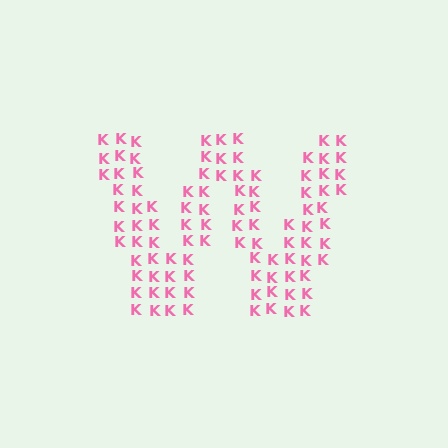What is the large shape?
The large shape is the letter W.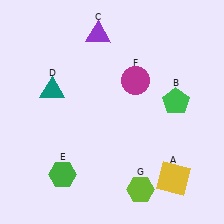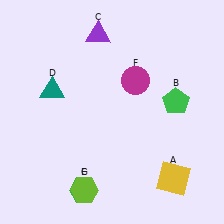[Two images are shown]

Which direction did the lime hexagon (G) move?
The lime hexagon (G) moved left.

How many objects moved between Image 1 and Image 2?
2 objects moved between the two images.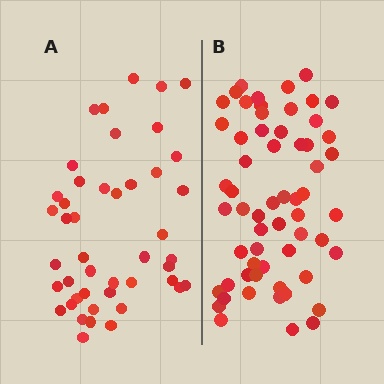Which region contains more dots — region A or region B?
Region B (the right region) has more dots.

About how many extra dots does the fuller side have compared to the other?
Region B has approximately 15 more dots than region A.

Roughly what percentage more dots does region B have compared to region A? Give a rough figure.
About 35% more.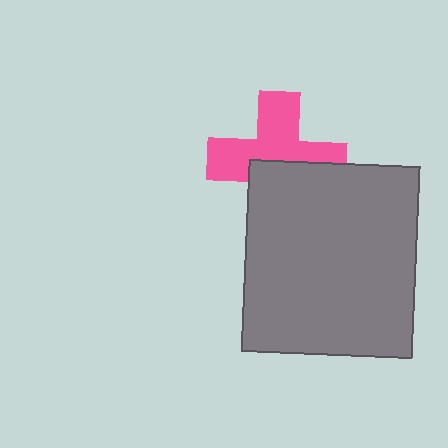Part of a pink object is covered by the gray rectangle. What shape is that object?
It is a cross.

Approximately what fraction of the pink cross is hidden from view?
Roughly 43% of the pink cross is hidden behind the gray rectangle.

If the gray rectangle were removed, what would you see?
You would see the complete pink cross.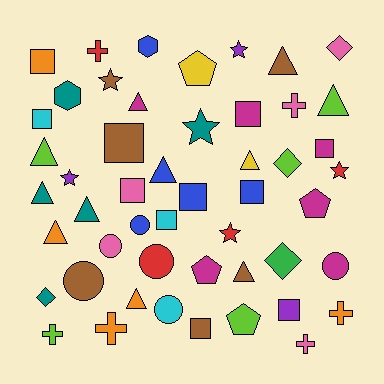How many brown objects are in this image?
There are 6 brown objects.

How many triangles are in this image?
There are 11 triangles.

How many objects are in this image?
There are 50 objects.